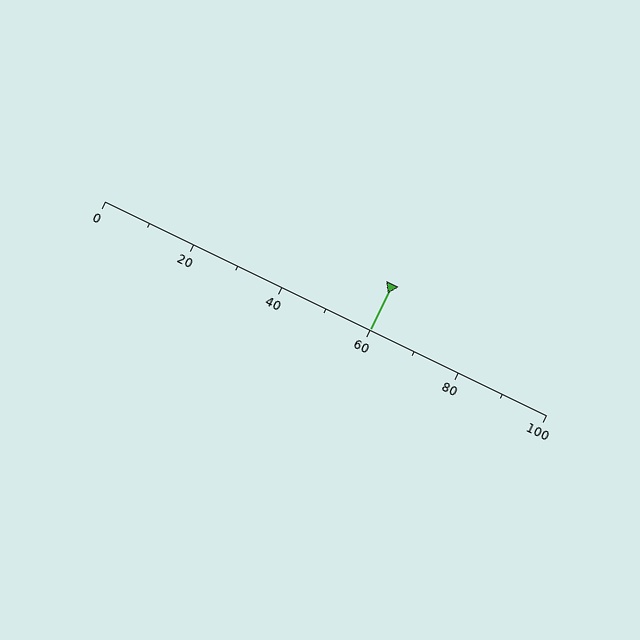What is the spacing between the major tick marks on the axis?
The major ticks are spaced 20 apart.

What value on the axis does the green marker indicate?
The marker indicates approximately 60.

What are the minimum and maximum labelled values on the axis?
The axis runs from 0 to 100.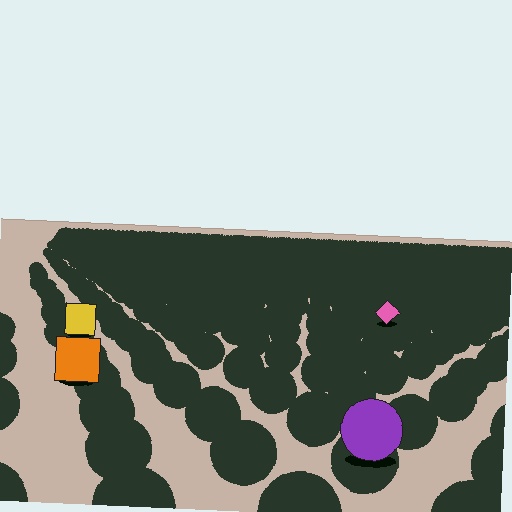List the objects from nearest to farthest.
From nearest to farthest: the purple circle, the orange square, the yellow square, the pink diamond.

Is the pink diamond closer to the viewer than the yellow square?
No. The yellow square is closer — you can tell from the texture gradient: the ground texture is coarser near it.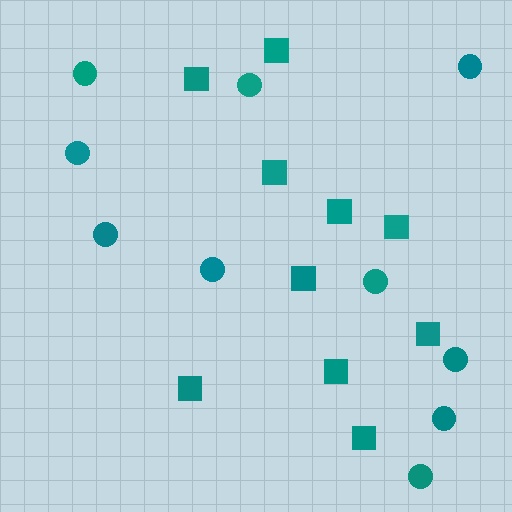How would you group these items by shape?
There are 2 groups: one group of squares (10) and one group of circles (10).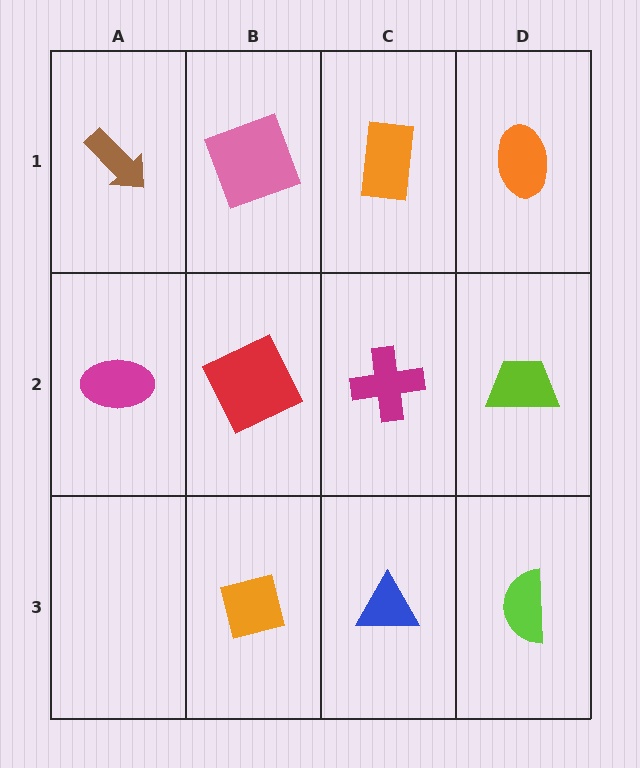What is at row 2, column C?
A magenta cross.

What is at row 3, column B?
An orange square.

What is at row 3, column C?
A blue triangle.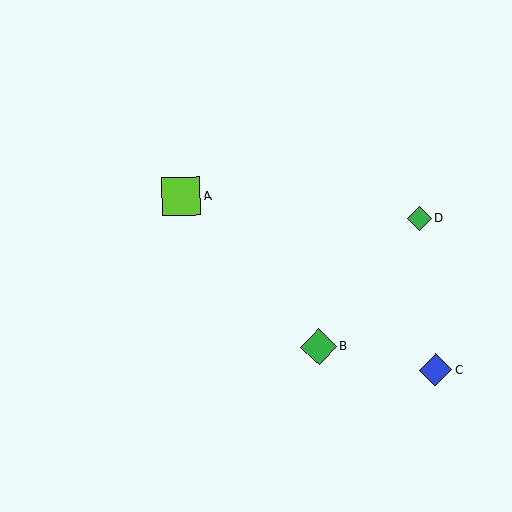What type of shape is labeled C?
Shape C is a blue diamond.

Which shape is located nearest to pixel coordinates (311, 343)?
The green diamond (labeled B) at (319, 347) is nearest to that location.